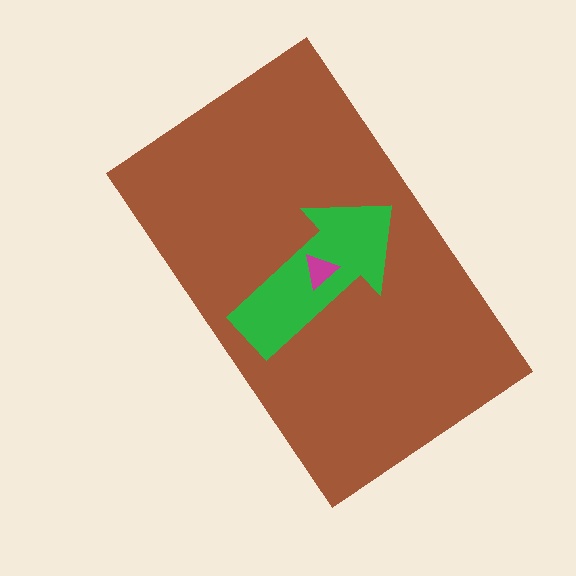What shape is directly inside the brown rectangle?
The green arrow.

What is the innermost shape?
The magenta triangle.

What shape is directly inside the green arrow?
The magenta triangle.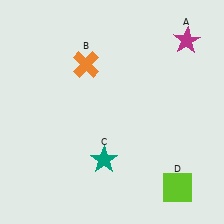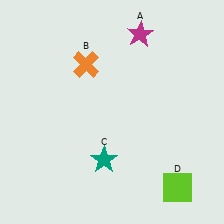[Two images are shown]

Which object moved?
The magenta star (A) moved left.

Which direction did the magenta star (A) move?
The magenta star (A) moved left.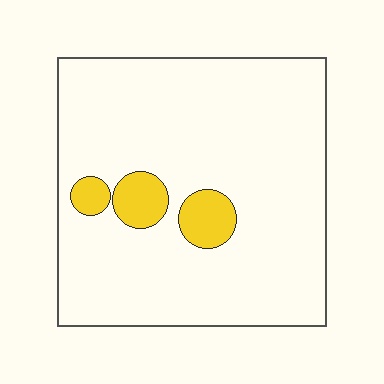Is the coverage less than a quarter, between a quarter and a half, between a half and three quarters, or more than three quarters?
Less than a quarter.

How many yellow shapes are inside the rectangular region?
3.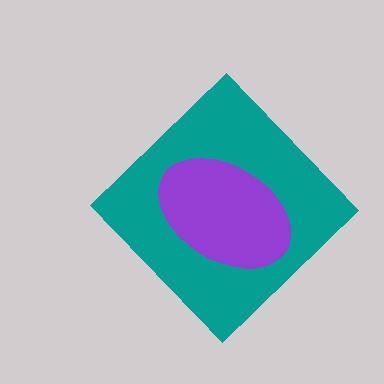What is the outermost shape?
The teal diamond.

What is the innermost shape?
The purple ellipse.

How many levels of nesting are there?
2.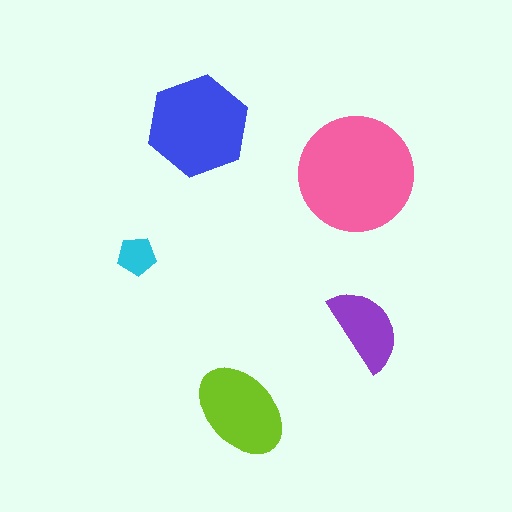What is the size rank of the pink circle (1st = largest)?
1st.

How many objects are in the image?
There are 5 objects in the image.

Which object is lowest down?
The lime ellipse is bottommost.